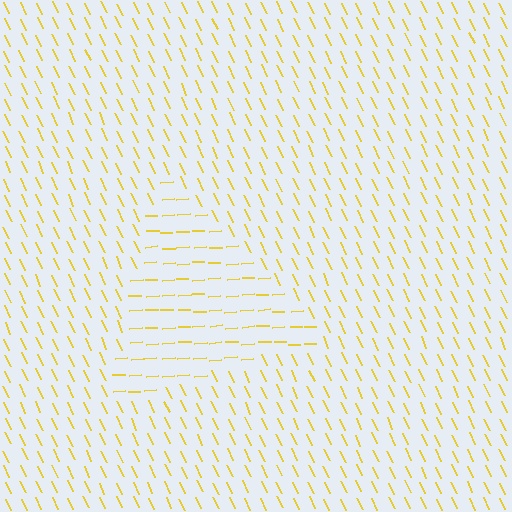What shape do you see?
I see a triangle.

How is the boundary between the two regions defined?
The boundary is defined purely by a change in line orientation (approximately 69 degrees difference). All lines are the same color and thickness.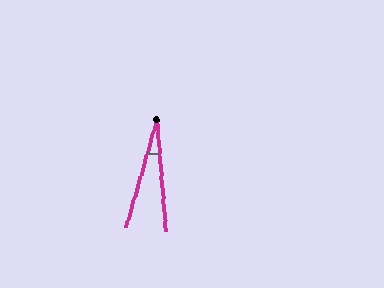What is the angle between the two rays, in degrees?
Approximately 20 degrees.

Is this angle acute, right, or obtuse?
It is acute.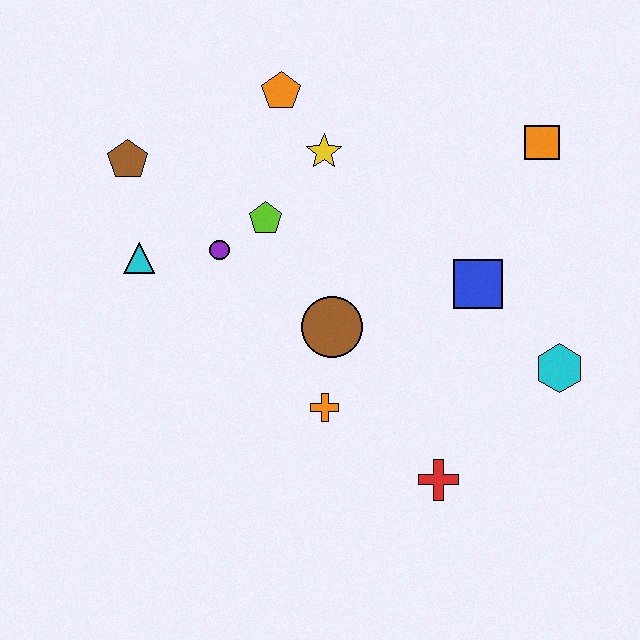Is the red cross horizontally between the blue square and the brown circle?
Yes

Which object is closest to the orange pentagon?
The yellow star is closest to the orange pentagon.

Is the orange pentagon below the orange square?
No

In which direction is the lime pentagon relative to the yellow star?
The lime pentagon is below the yellow star.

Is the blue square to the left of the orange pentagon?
No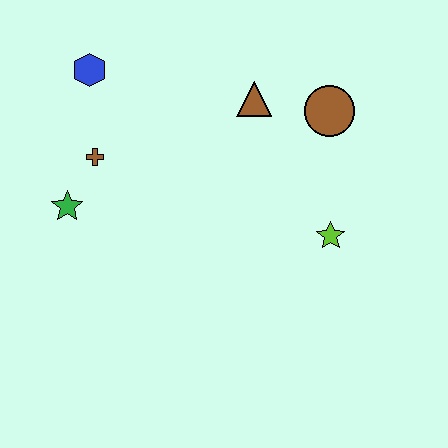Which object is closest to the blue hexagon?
The brown cross is closest to the blue hexagon.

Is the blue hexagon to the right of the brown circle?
No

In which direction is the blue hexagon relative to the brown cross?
The blue hexagon is above the brown cross.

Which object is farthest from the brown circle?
The green star is farthest from the brown circle.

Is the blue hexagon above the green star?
Yes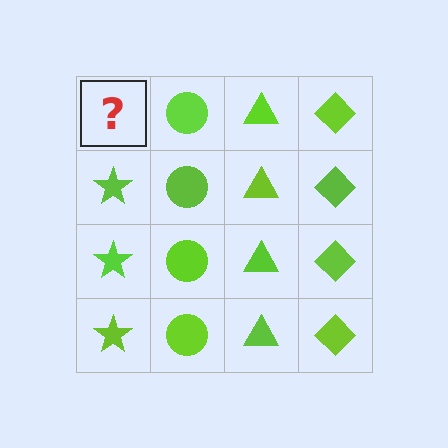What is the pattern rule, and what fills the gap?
The rule is that each column has a consistent shape. The gap should be filled with a lime star.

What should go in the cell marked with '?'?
The missing cell should contain a lime star.